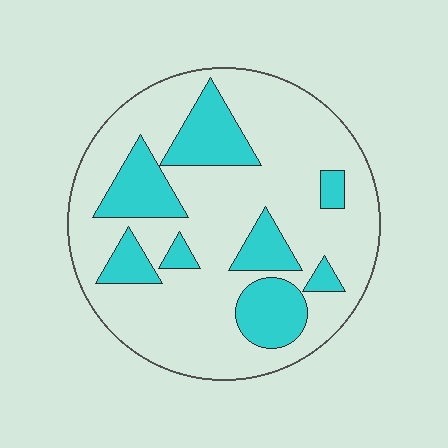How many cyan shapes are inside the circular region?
8.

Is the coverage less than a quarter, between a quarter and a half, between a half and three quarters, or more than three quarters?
Between a quarter and a half.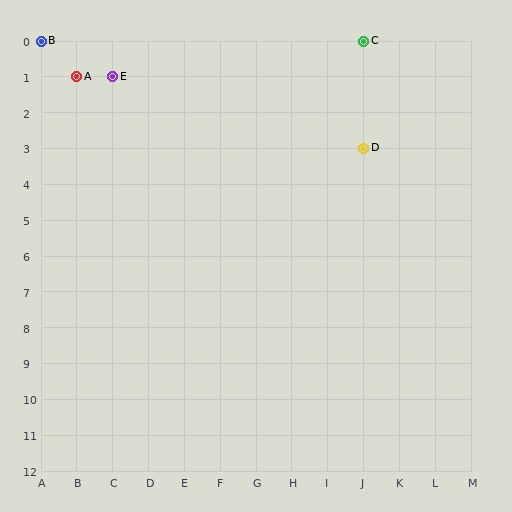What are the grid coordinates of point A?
Point A is at grid coordinates (B, 1).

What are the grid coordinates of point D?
Point D is at grid coordinates (J, 3).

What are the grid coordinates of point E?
Point E is at grid coordinates (C, 1).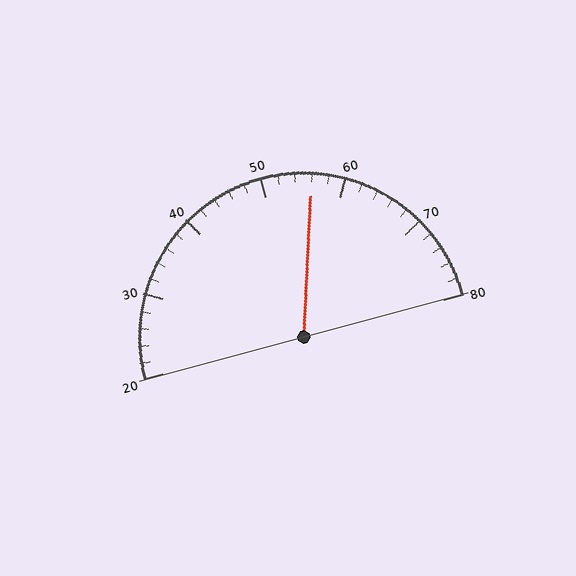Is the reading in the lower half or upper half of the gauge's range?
The reading is in the upper half of the range (20 to 80).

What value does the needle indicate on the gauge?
The needle indicates approximately 56.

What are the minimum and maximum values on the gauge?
The gauge ranges from 20 to 80.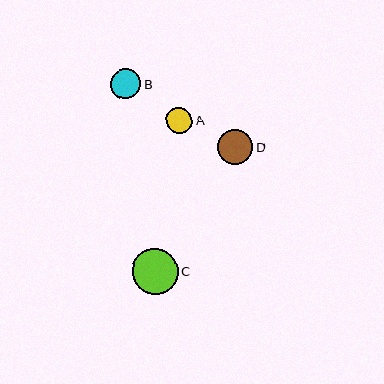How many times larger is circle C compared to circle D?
Circle C is approximately 1.3 times the size of circle D.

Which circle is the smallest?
Circle A is the smallest with a size of approximately 26 pixels.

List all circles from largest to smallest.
From largest to smallest: C, D, B, A.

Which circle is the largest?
Circle C is the largest with a size of approximately 46 pixels.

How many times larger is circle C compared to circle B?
Circle C is approximately 1.5 times the size of circle B.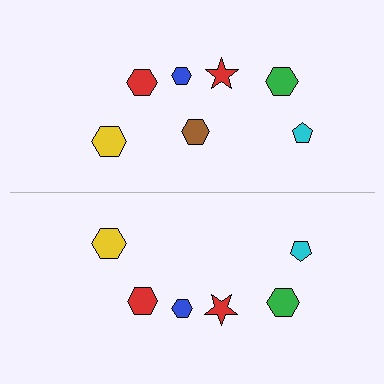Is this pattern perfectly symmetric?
No, the pattern is not perfectly symmetric. A brown hexagon is missing from the bottom side.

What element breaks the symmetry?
A brown hexagon is missing from the bottom side.